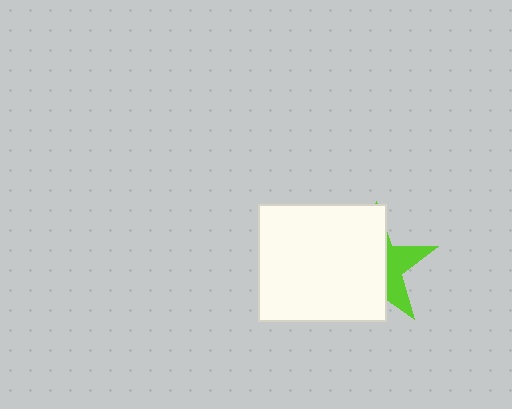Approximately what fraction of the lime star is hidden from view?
Roughly 67% of the lime star is hidden behind the white rectangle.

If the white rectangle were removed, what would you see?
You would see the complete lime star.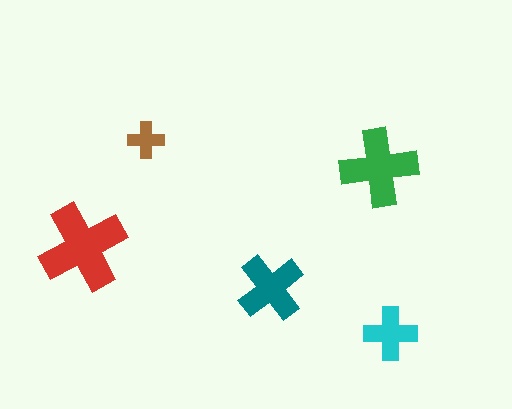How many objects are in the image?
There are 5 objects in the image.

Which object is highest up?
The brown cross is topmost.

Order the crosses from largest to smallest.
the red one, the green one, the teal one, the cyan one, the brown one.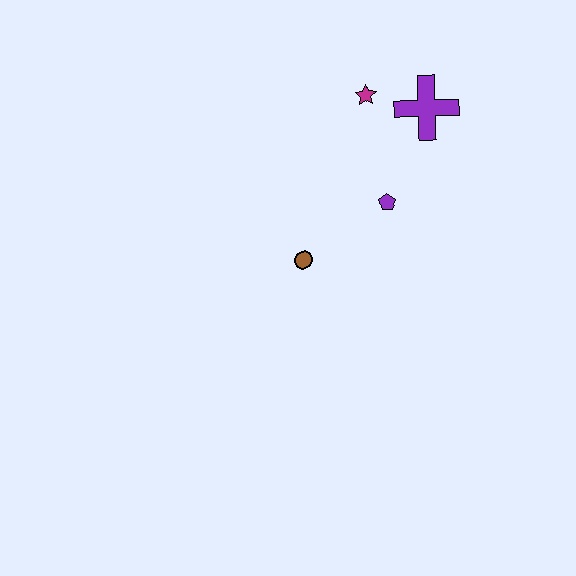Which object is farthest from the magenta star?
The brown circle is farthest from the magenta star.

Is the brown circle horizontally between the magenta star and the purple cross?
No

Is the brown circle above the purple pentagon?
No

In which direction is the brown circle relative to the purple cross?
The brown circle is below the purple cross.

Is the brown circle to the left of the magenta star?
Yes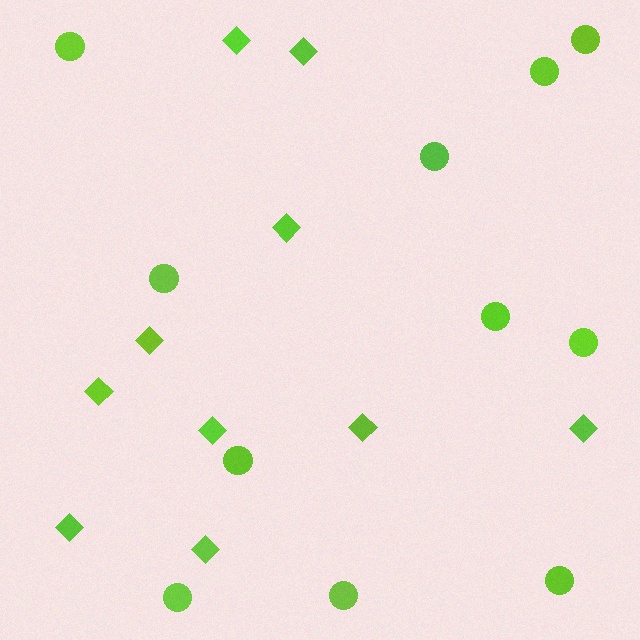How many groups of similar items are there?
There are 2 groups: one group of circles (11) and one group of diamonds (10).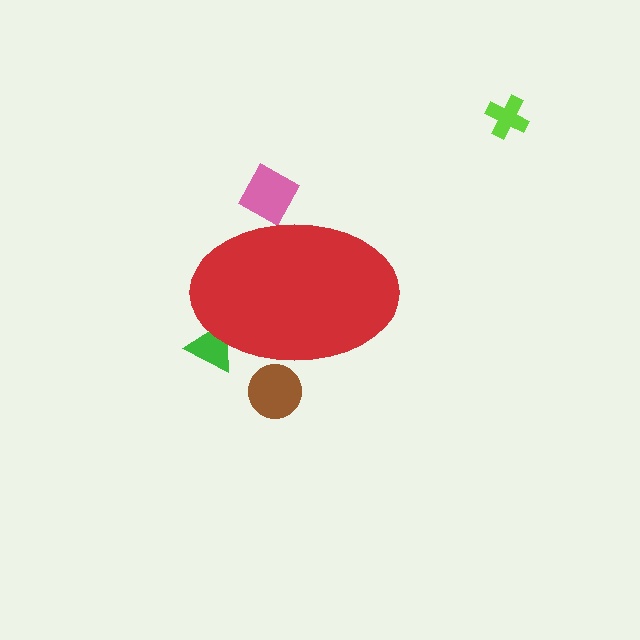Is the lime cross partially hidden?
No, the lime cross is fully visible.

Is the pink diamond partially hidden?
Yes, the pink diamond is partially hidden behind the red ellipse.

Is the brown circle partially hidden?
Yes, the brown circle is partially hidden behind the red ellipse.